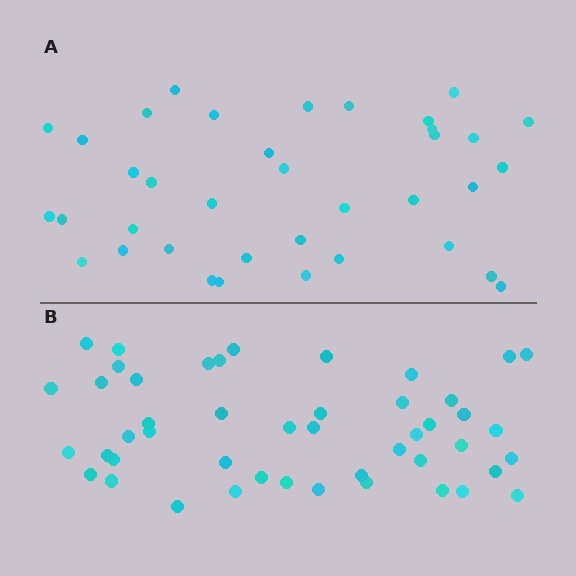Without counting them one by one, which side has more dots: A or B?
Region B (the bottom region) has more dots.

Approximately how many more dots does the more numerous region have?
Region B has roughly 10 or so more dots than region A.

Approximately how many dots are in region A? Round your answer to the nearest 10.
About 40 dots. (The exact count is 37, which rounds to 40.)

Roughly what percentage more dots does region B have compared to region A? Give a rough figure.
About 25% more.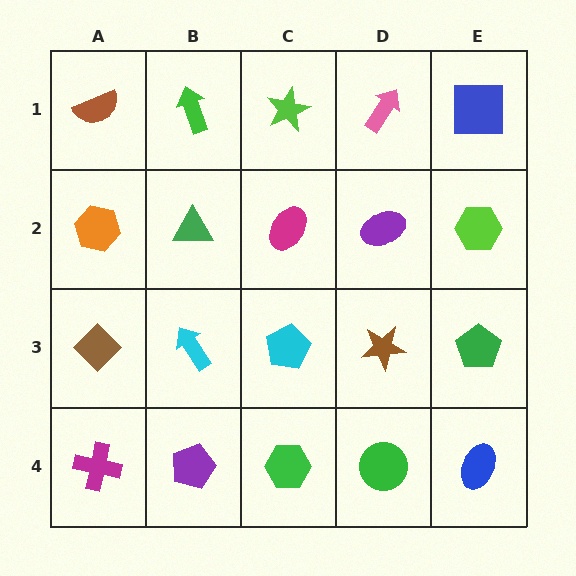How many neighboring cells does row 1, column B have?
3.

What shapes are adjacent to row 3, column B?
A green triangle (row 2, column B), a purple pentagon (row 4, column B), a brown diamond (row 3, column A), a cyan pentagon (row 3, column C).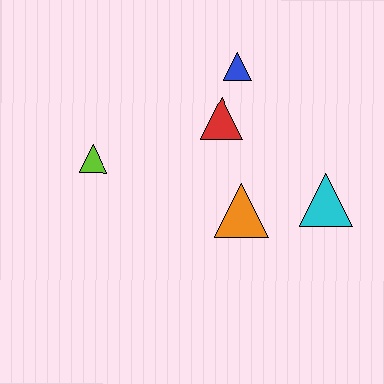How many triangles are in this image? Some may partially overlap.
There are 5 triangles.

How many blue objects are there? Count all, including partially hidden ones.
There is 1 blue object.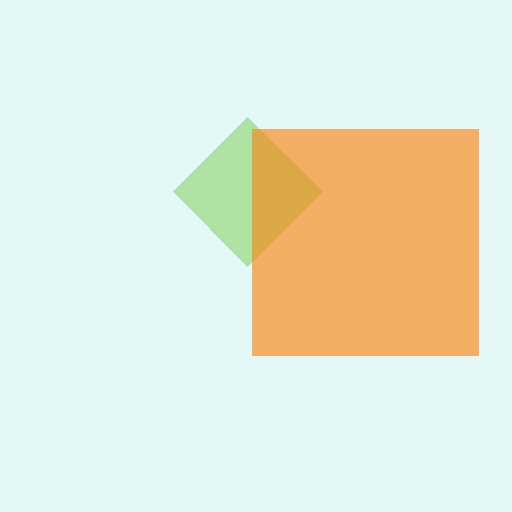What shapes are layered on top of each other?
The layered shapes are: a lime diamond, an orange square.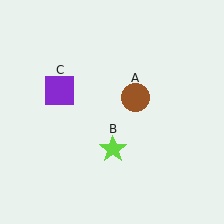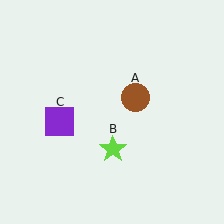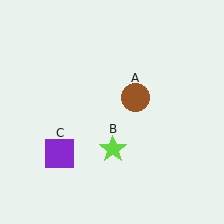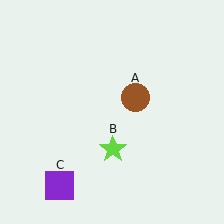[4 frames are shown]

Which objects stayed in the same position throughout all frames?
Brown circle (object A) and lime star (object B) remained stationary.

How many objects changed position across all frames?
1 object changed position: purple square (object C).